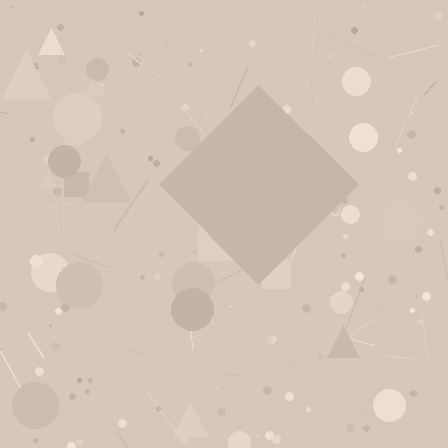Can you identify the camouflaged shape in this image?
The camouflaged shape is a diamond.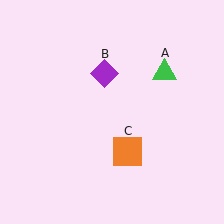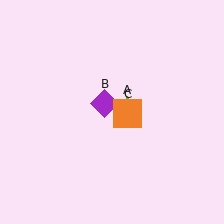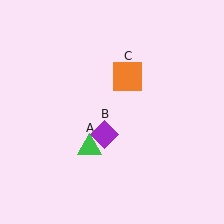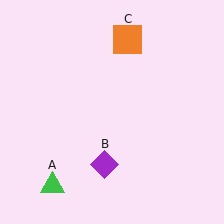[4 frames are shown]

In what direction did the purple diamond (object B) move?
The purple diamond (object B) moved down.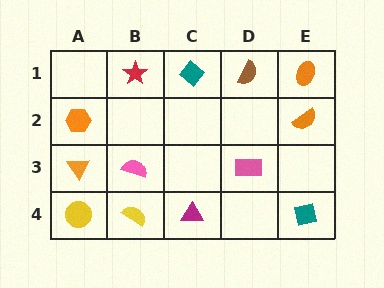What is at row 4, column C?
A magenta triangle.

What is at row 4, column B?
A yellow semicircle.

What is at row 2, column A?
An orange hexagon.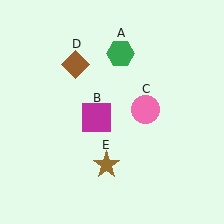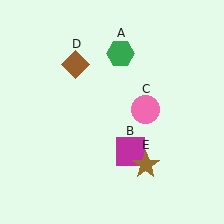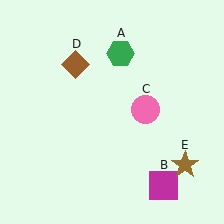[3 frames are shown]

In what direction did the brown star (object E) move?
The brown star (object E) moved right.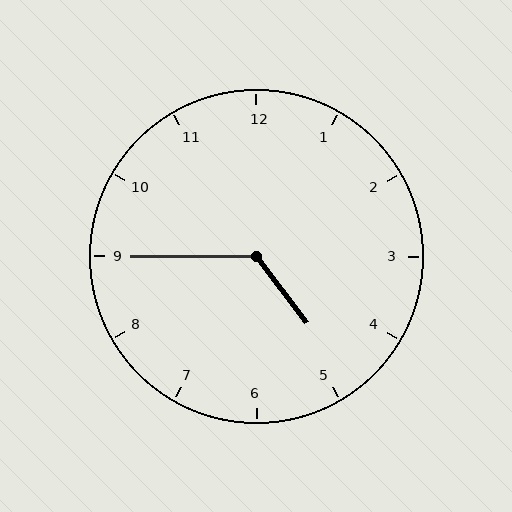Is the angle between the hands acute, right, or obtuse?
It is obtuse.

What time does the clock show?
4:45.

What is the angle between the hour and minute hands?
Approximately 128 degrees.